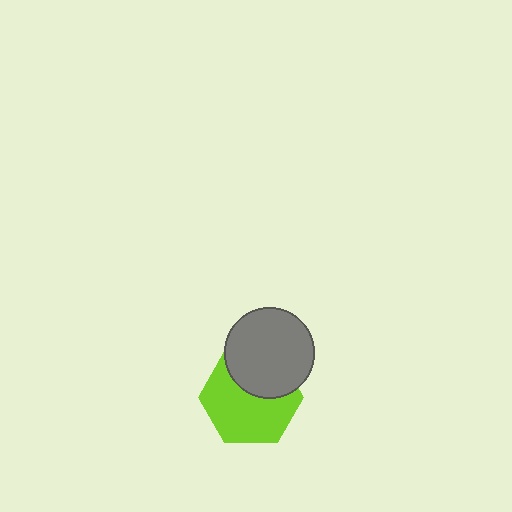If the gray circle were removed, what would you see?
You would see the complete lime hexagon.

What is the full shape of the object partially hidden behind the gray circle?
The partially hidden object is a lime hexagon.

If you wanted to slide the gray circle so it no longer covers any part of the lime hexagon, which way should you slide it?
Slide it up — that is the most direct way to separate the two shapes.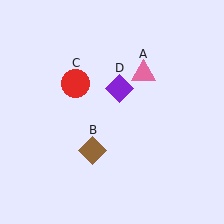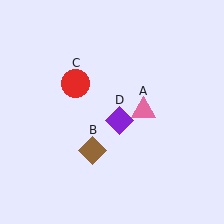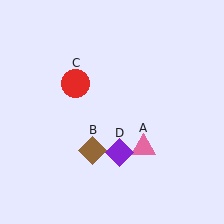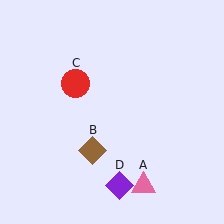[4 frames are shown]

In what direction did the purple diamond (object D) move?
The purple diamond (object D) moved down.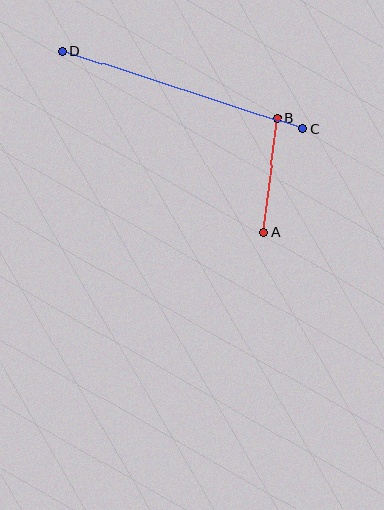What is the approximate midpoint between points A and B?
The midpoint is at approximately (270, 175) pixels.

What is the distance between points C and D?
The distance is approximately 254 pixels.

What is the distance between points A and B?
The distance is approximately 114 pixels.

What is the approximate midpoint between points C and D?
The midpoint is at approximately (183, 90) pixels.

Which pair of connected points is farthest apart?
Points C and D are farthest apart.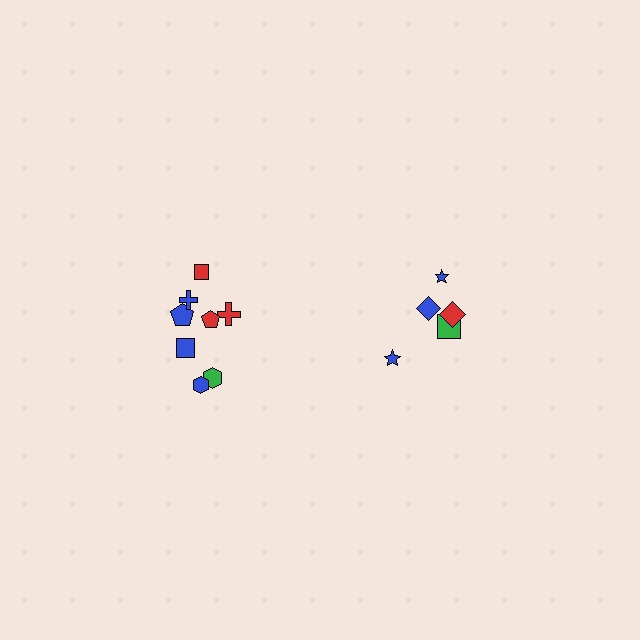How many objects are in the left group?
There are 8 objects.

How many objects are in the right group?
There are 5 objects.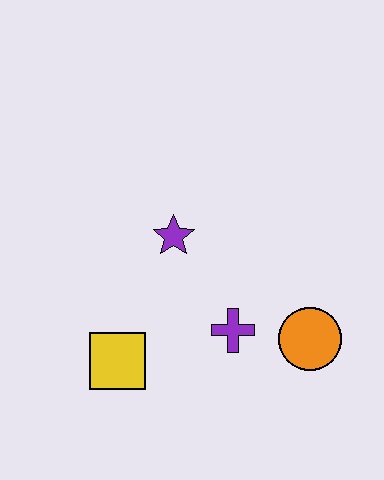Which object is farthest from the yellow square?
The orange circle is farthest from the yellow square.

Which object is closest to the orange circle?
The purple cross is closest to the orange circle.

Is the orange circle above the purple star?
No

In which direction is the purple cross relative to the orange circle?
The purple cross is to the left of the orange circle.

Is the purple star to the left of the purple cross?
Yes